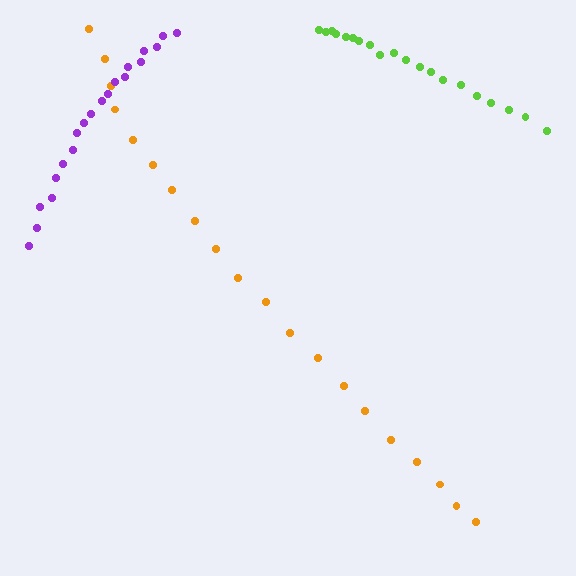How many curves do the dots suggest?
There are 3 distinct paths.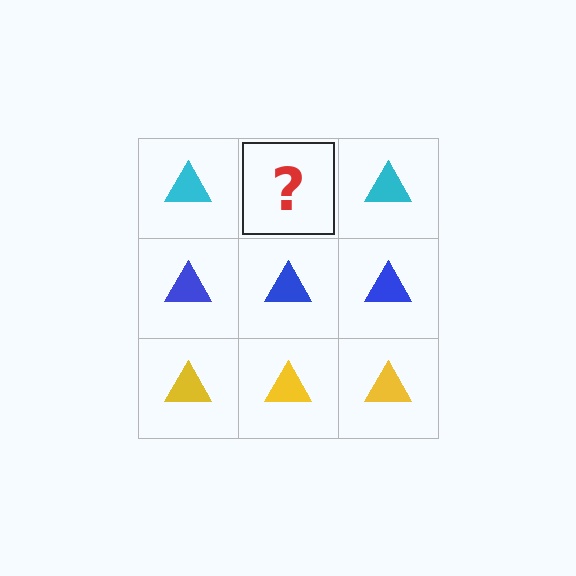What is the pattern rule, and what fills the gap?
The rule is that each row has a consistent color. The gap should be filled with a cyan triangle.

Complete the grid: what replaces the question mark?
The question mark should be replaced with a cyan triangle.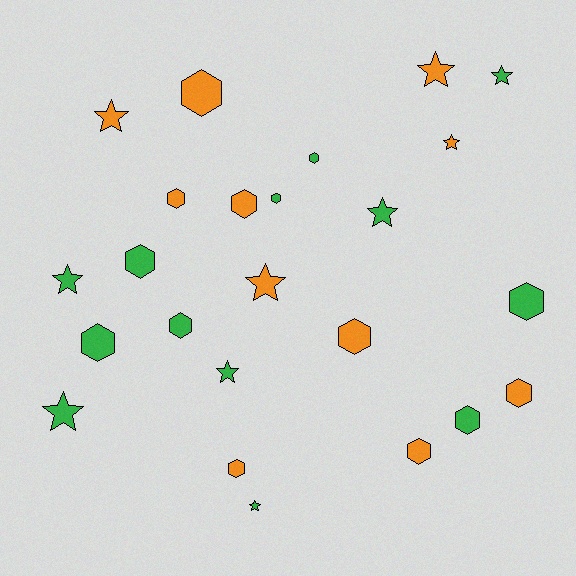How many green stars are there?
There are 6 green stars.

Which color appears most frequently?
Green, with 13 objects.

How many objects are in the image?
There are 24 objects.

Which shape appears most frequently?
Hexagon, with 14 objects.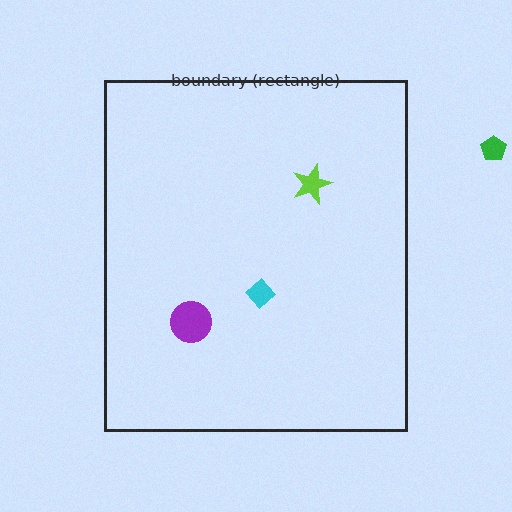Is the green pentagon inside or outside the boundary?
Outside.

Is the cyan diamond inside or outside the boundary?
Inside.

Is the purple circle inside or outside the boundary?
Inside.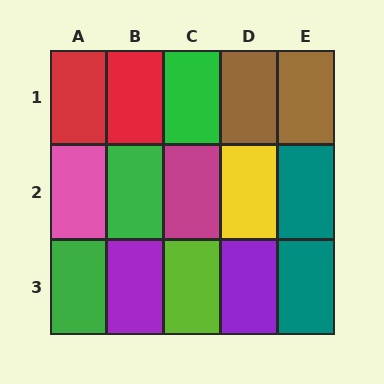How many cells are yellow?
1 cell is yellow.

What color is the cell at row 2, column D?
Yellow.